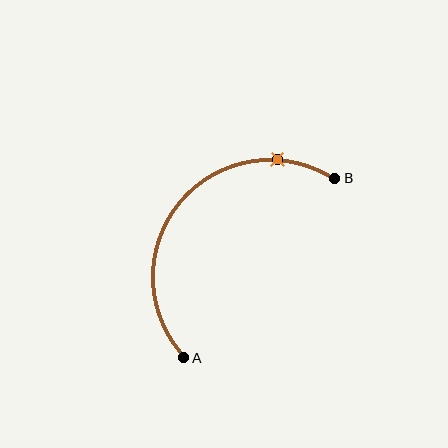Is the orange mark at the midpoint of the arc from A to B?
No. The orange mark lies on the arc but is closer to endpoint B. The arc midpoint would be at the point on the curve equidistant along the arc from both A and B.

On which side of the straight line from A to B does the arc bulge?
The arc bulges above and to the left of the straight line connecting A and B.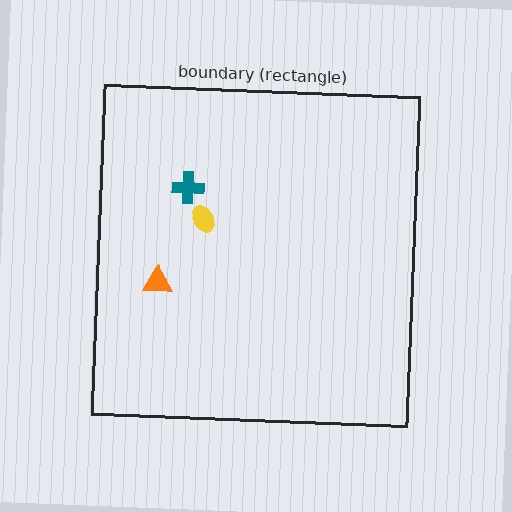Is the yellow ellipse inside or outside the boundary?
Inside.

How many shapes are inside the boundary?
3 inside, 0 outside.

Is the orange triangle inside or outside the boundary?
Inside.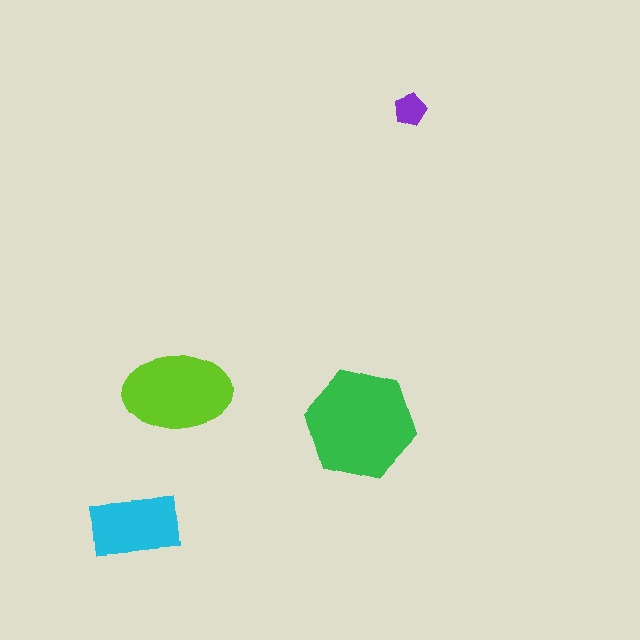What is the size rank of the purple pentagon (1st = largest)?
4th.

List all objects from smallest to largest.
The purple pentagon, the cyan rectangle, the lime ellipse, the green hexagon.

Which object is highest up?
The purple pentagon is topmost.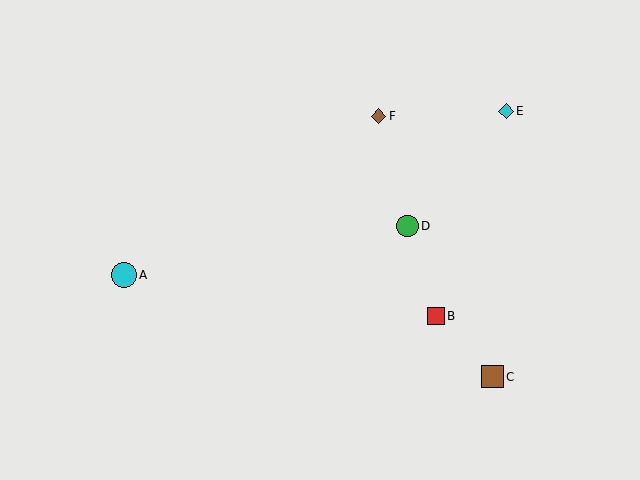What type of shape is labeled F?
Shape F is a brown diamond.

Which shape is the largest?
The cyan circle (labeled A) is the largest.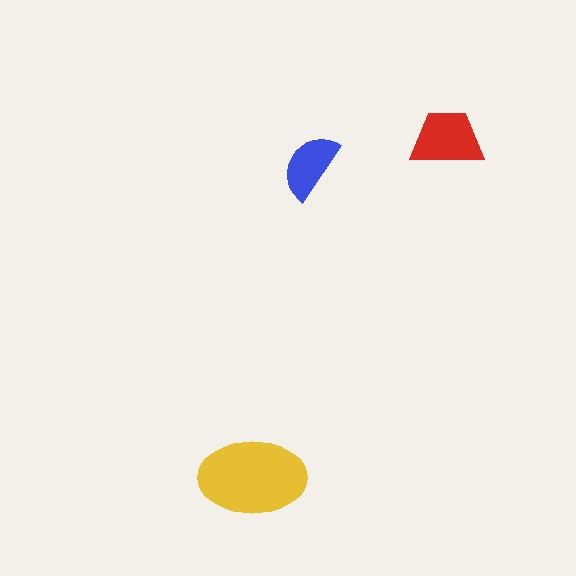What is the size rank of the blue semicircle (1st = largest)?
3rd.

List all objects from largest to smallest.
The yellow ellipse, the red trapezoid, the blue semicircle.